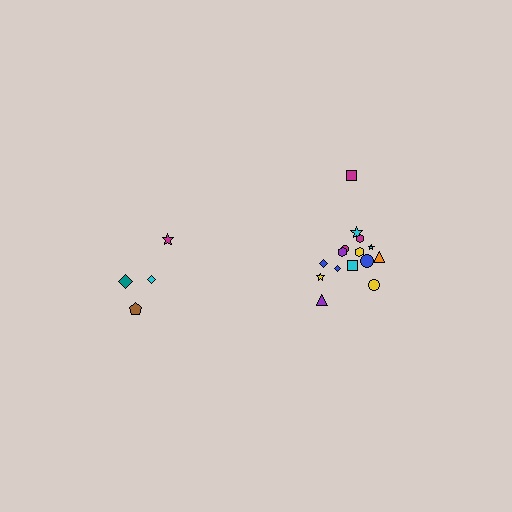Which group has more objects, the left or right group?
The right group.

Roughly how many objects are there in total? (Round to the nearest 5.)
Roughly 20 objects in total.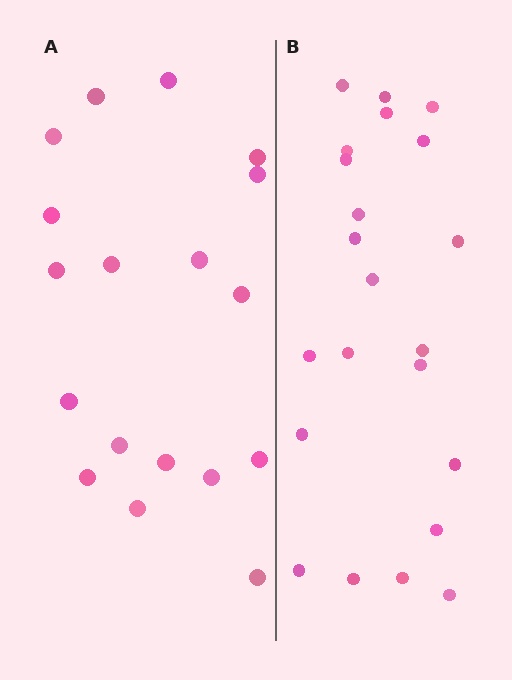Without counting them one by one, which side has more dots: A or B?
Region B (the right region) has more dots.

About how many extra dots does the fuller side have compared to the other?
Region B has about 4 more dots than region A.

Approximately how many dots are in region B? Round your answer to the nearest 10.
About 20 dots. (The exact count is 22, which rounds to 20.)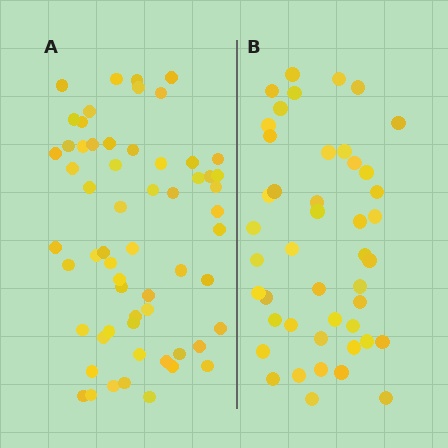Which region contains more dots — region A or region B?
Region A (the left region) has more dots.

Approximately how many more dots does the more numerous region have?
Region A has approximately 15 more dots than region B.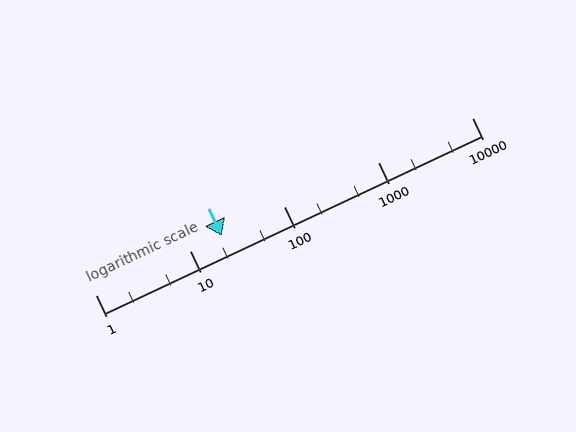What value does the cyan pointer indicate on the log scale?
The pointer indicates approximately 22.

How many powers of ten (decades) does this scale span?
The scale spans 4 decades, from 1 to 10000.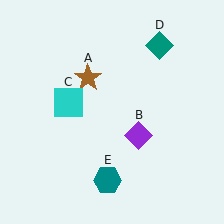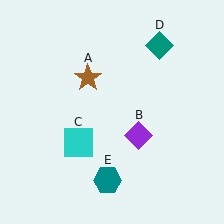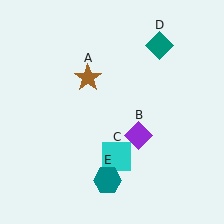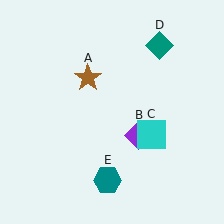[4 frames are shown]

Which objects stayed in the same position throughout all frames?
Brown star (object A) and purple diamond (object B) and teal diamond (object D) and teal hexagon (object E) remained stationary.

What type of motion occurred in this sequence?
The cyan square (object C) rotated counterclockwise around the center of the scene.